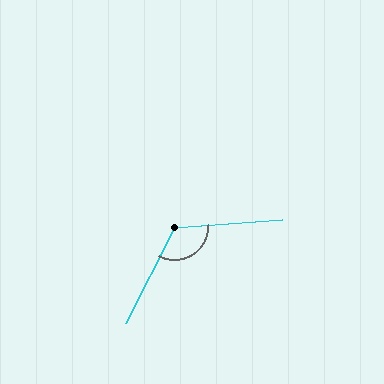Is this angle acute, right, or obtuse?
It is obtuse.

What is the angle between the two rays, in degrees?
Approximately 121 degrees.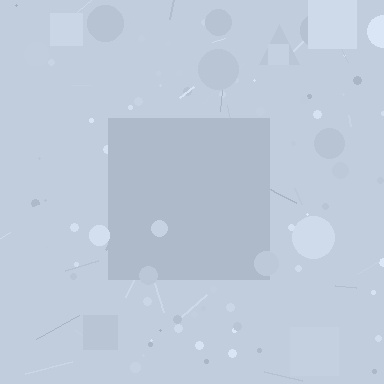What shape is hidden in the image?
A square is hidden in the image.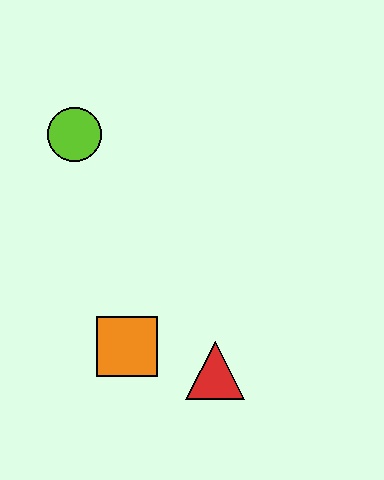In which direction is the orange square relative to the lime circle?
The orange square is below the lime circle.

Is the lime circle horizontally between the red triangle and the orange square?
No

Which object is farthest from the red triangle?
The lime circle is farthest from the red triangle.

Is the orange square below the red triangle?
No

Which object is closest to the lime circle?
The orange square is closest to the lime circle.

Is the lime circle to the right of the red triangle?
No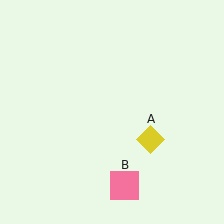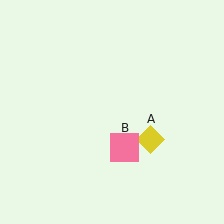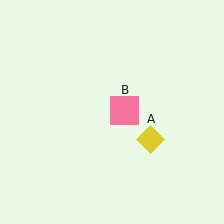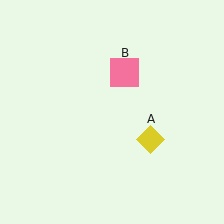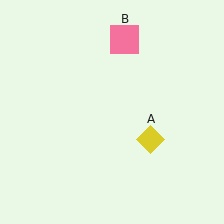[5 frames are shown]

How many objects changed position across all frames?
1 object changed position: pink square (object B).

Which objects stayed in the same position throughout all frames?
Yellow diamond (object A) remained stationary.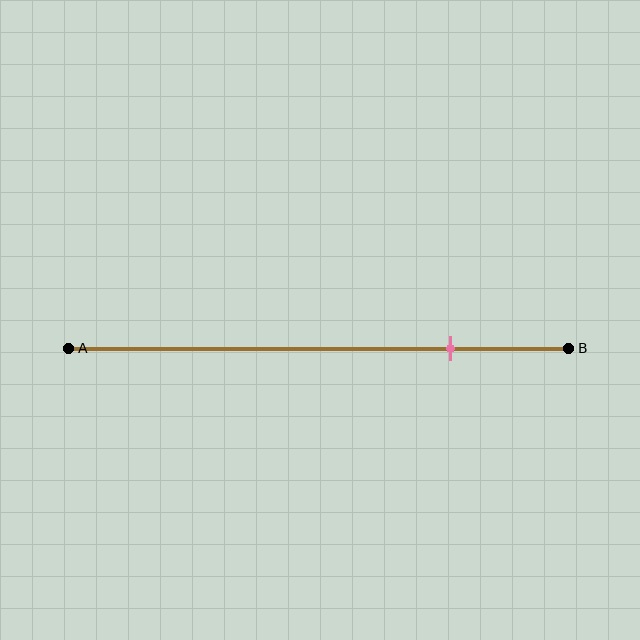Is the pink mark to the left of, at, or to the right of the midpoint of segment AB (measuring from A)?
The pink mark is to the right of the midpoint of segment AB.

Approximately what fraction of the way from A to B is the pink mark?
The pink mark is approximately 75% of the way from A to B.